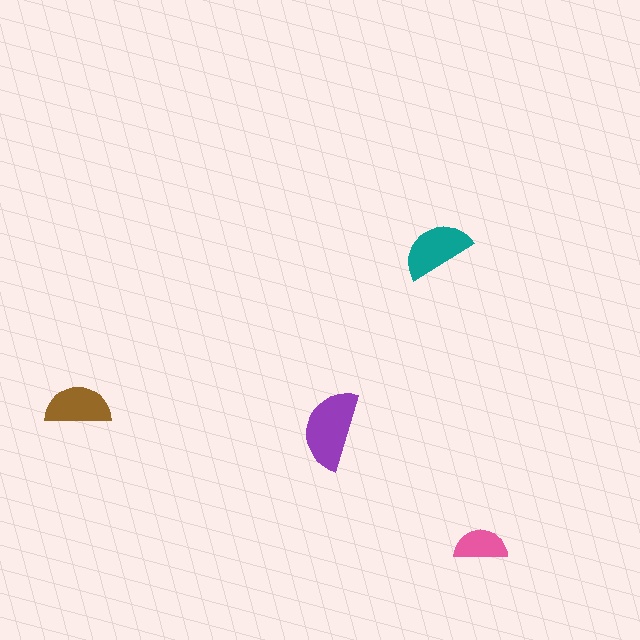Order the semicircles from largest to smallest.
the purple one, the teal one, the brown one, the pink one.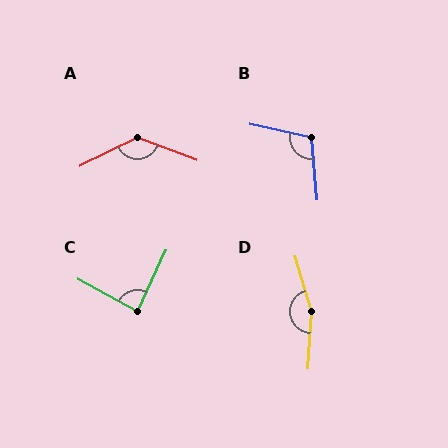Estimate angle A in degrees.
Approximately 134 degrees.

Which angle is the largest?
D, at approximately 160 degrees.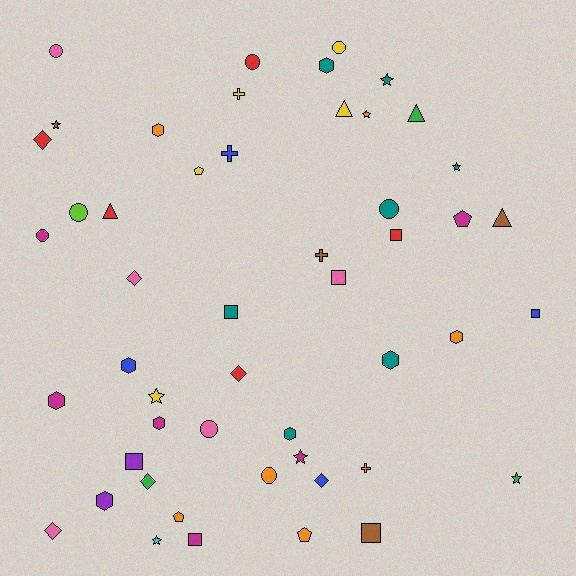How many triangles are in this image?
There are 4 triangles.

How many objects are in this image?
There are 50 objects.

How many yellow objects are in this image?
There are 5 yellow objects.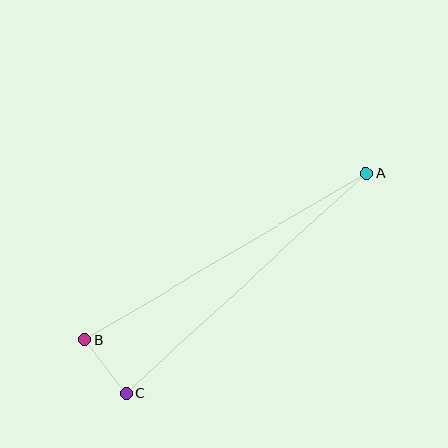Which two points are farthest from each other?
Points A and B are farthest from each other.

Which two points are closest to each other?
Points B and C are closest to each other.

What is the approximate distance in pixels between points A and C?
The distance between A and C is approximately 326 pixels.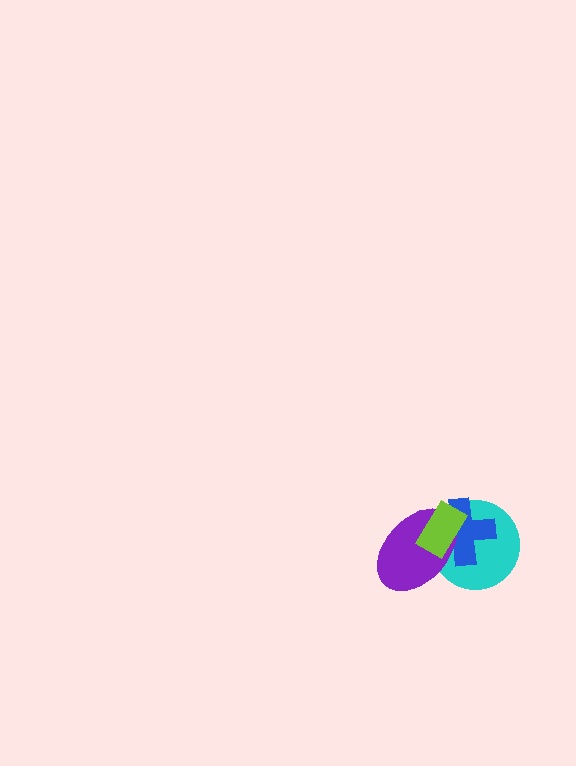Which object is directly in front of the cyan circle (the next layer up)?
The blue cross is directly in front of the cyan circle.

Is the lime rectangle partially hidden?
No, no other shape covers it.